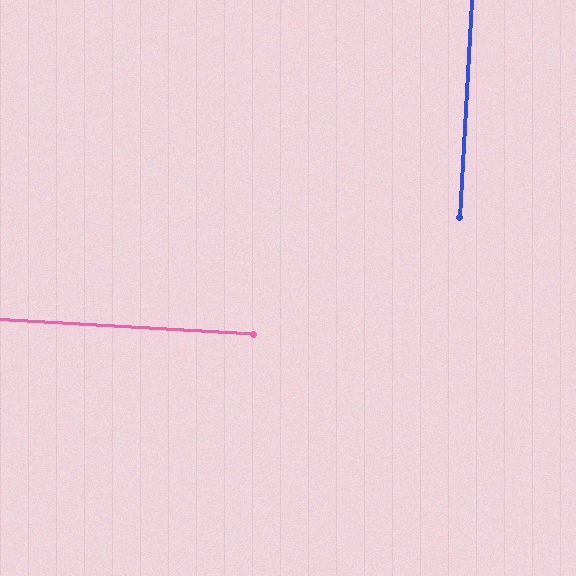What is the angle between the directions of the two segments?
Approximately 90 degrees.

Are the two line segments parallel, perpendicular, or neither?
Perpendicular — they meet at approximately 90°.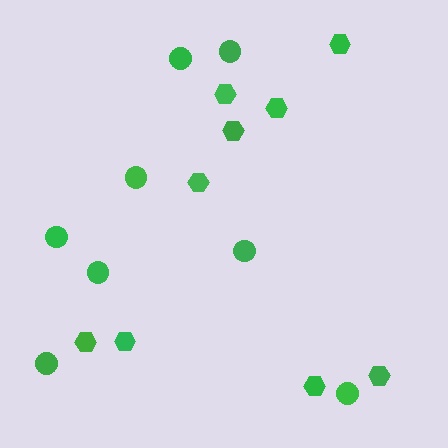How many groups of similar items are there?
There are 2 groups: one group of circles (8) and one group of hexagons (9).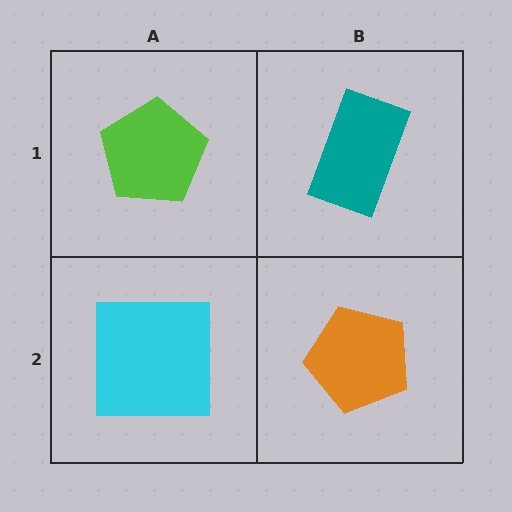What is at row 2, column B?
An orange pentagon.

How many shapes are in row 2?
2 shapes.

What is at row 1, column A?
A lime pentagon.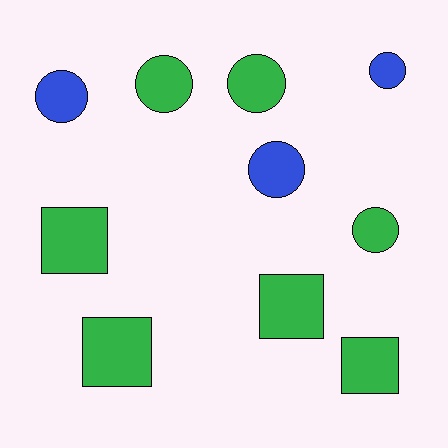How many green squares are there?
There are 4 green squares.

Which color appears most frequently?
Green, with 7 objects.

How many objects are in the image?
There are 10 objects.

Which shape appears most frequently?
Circle, with 6 objects.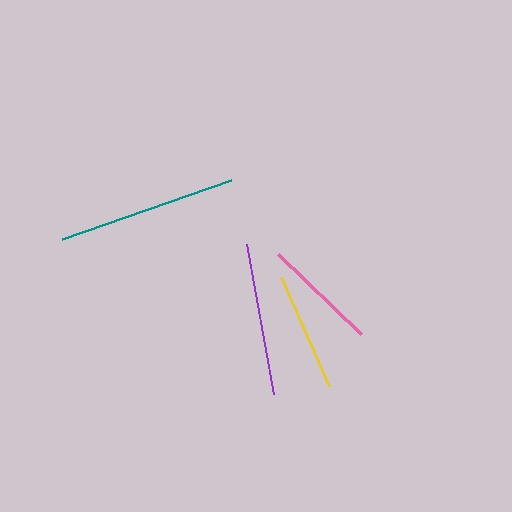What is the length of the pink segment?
The pink segment is approximately 115 pixels long.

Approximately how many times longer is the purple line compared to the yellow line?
The purple line is approximately 1.3 times the length of the yellow line.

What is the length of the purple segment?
The purple segment is approximately 153 pixels long.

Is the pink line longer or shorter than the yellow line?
The yellow line is longer than the pink line.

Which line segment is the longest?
The teal line is the longest at approximately 179 pixels.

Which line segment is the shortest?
The pink line is the shortest at approximately 115 pixels.